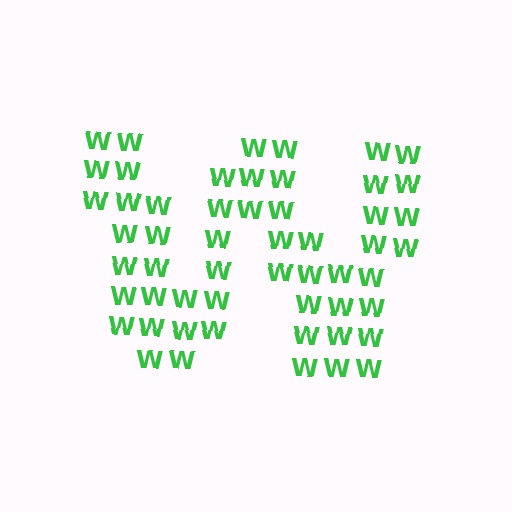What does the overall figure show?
The overall figure shows the letter W.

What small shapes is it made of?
It is made of small letter W's.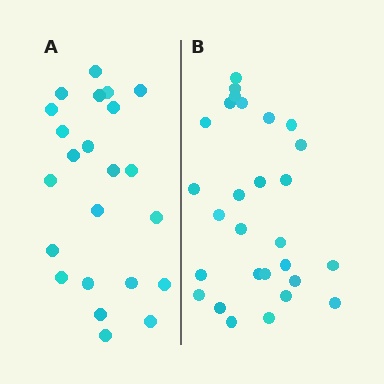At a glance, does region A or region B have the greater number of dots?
Region B (the right region) has more dots.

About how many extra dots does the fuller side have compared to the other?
Region B has about 5 more dots than region A.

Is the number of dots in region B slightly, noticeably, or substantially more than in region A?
Region B has only slightly more — the two regions are fairly close. The ratio is roughly 1.2 to 1.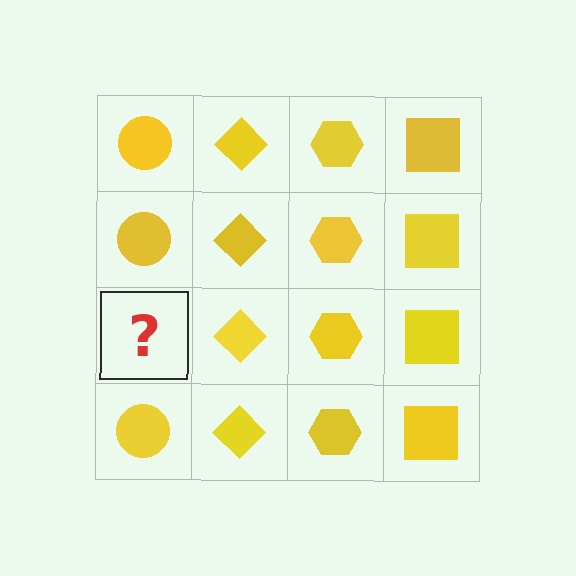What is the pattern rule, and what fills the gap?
The rule is that each column has a consistent shape. The gap should be filled with a yellow circle.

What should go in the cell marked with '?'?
The missing cell should contain a yellow circle.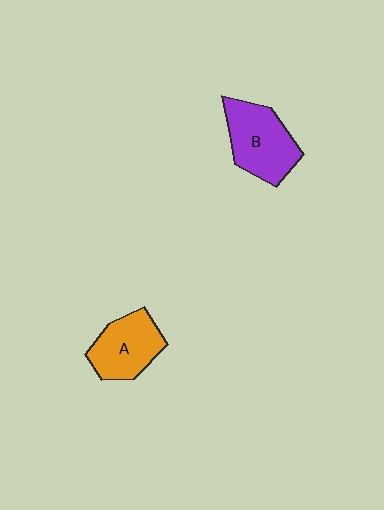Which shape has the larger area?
Shape B (purple).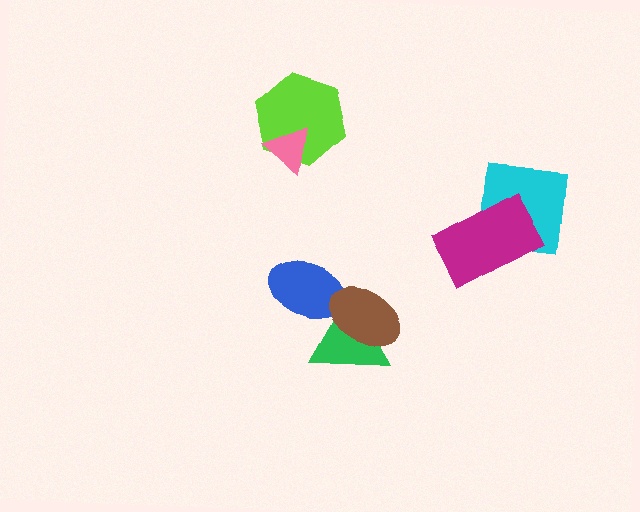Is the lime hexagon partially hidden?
Yes, it is partially covered by another shape.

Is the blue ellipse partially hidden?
Yes, it is partially covered by another shape.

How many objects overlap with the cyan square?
1 object overlaps with the cyan square.